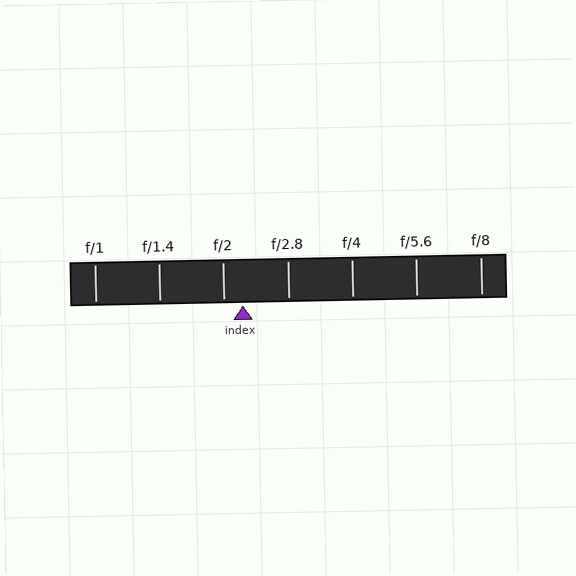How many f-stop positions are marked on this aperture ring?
There are 7 f-stop positions marked.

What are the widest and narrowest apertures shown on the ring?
The widest aperture shown is f/1 and the narrowest is f/8.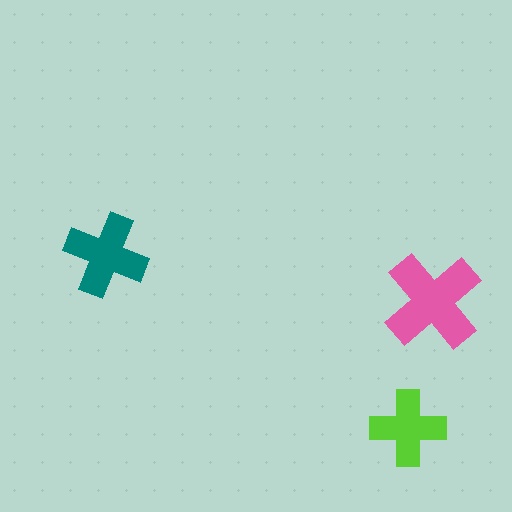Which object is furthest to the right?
The pink cross is rightmost.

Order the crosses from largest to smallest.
the pink one, the teal one, the lime one.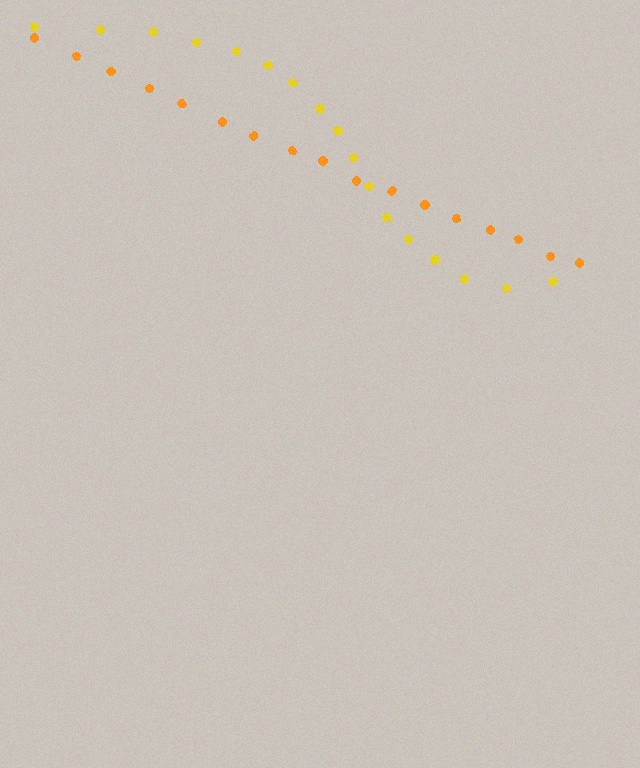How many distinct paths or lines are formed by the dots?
There are 2 distinct paths.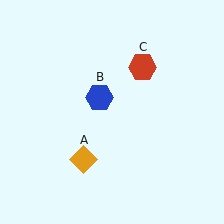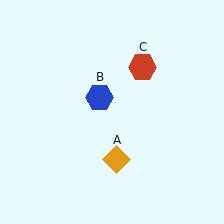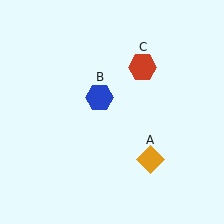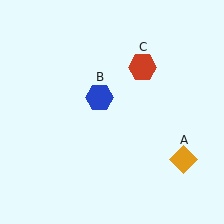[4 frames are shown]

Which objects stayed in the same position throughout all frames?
Blue hexagon (object B) and red hexagon (object C) remained stationary.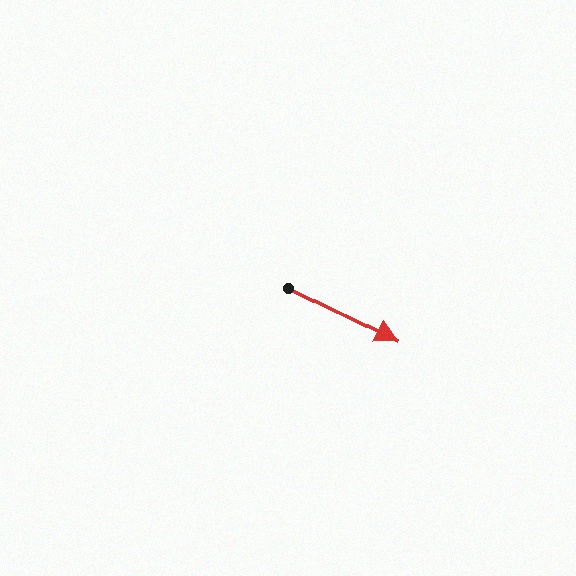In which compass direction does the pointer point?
Southeast.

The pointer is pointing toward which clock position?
Roughly 4 o'clock.